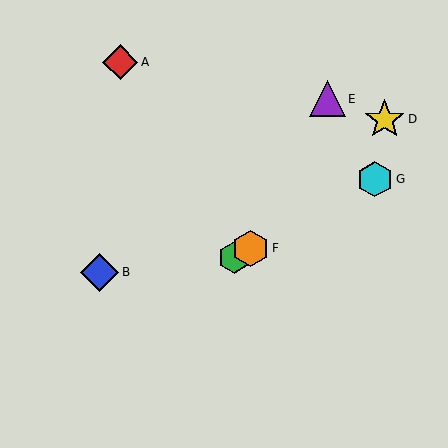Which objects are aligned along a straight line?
Objects C, F, G are aligned along a straight line.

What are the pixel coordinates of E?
Object E is at (328, 99).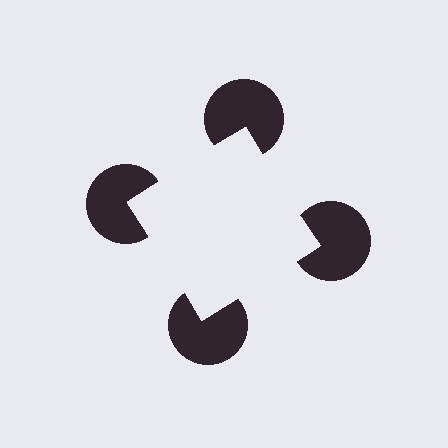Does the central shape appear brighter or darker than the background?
It typically appears slightly brighter than the background, even though no actual brightness change is drawn.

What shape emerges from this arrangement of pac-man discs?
An illusory square — its edges are inferred from the aligned wedge cuts in the pac-man discs, not physically drawn.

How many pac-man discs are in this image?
There are 4 — one at each vertex of the illusory square.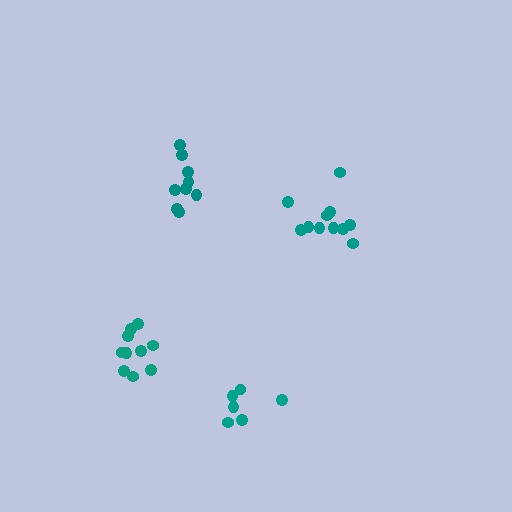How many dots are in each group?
Group 1: 6 dots, Group 2: 9 dots, Group 3: 10 dots, Group 4: 11 dots (36 total).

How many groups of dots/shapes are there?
There are 4 groups.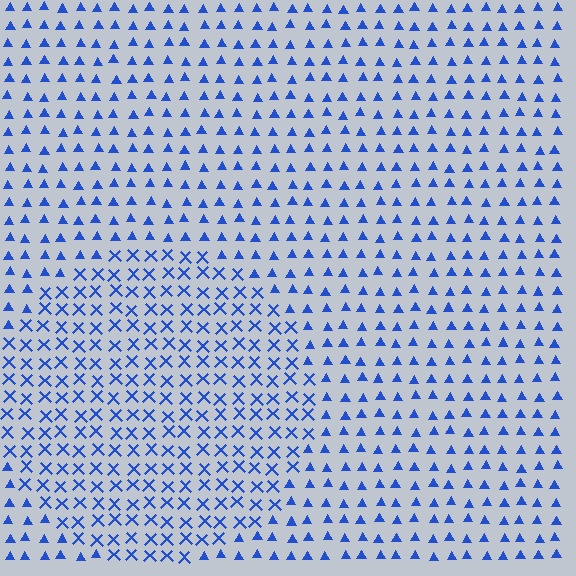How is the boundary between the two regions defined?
The boundary is defined by a change in element shape: X marks inside vs. triangles outside. All elements share the same color and spacing.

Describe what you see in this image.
The image is filled with small blue elements arranged in a uniform grid. A circle-shaped region contains X marks, while the surrounding area contains triangles. The boundary is defined purely by the change in element shape.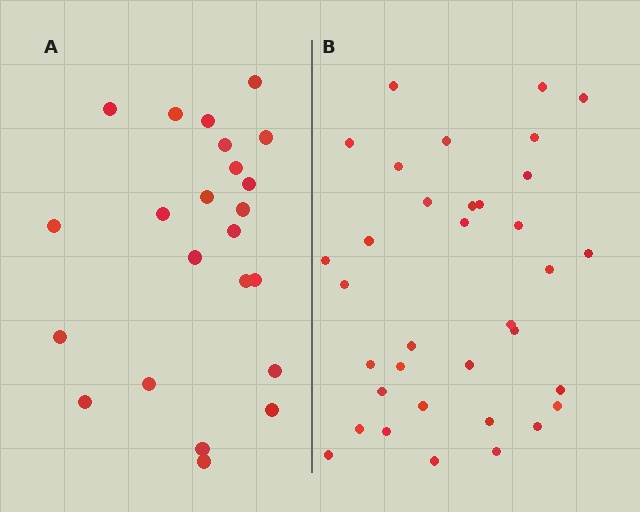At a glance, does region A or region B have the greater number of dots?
Region B (the right region) has more dots.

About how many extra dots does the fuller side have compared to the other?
Region B has roughly 12 or so more dots than region A.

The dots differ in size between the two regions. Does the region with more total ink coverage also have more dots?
No. Region A has more total ink coverage because its dots are larger, but region B actually contains more individual dots. Total area can be misleading — the number of items is what matters here.